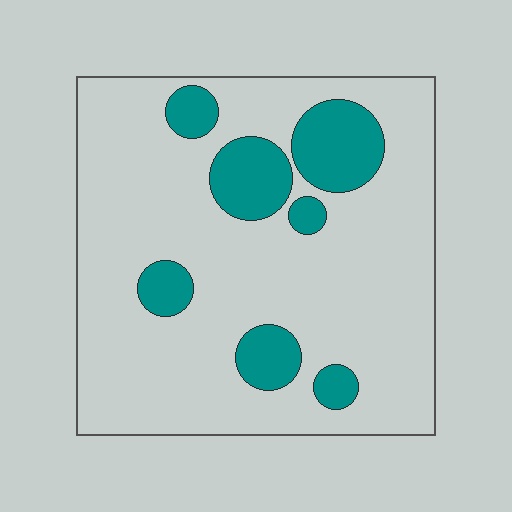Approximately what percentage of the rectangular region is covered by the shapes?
Approximately 20%.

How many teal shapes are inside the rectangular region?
7.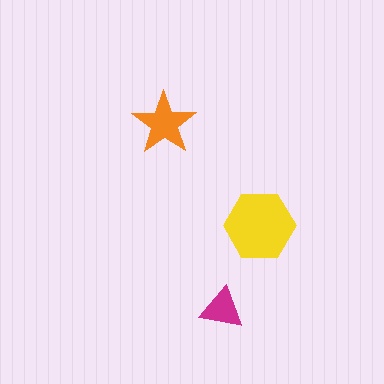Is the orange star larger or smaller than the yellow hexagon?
Smaller.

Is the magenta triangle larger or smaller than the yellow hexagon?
Smaller.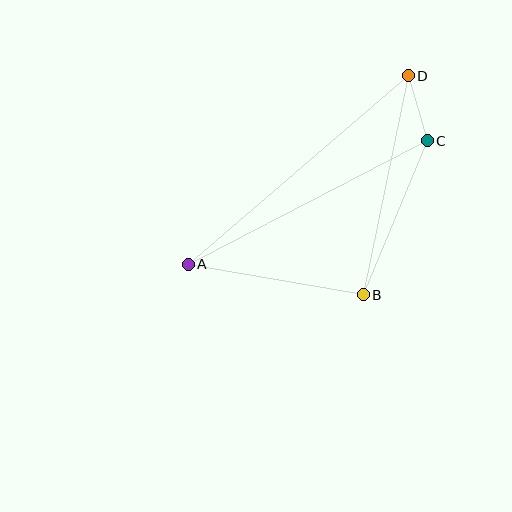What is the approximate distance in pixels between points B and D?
The distance between B and D is approximately 224 pixels.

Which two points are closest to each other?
Points C and D are closest to each other.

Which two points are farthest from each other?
Points A and D are farthest from each other.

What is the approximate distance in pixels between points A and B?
The distance between A and B is approximately 177 pixels.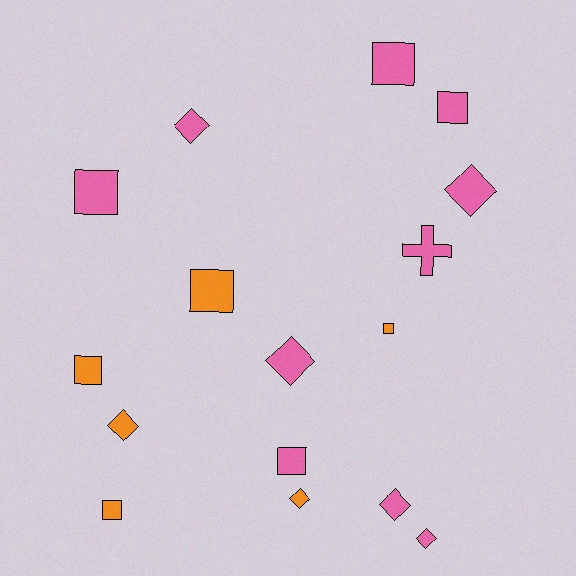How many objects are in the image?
There are 16 objects.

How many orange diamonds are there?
There are 2 orange diamonds.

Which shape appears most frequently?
Square, with 8 objects.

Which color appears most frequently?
Pink, with 10 objects.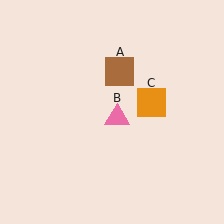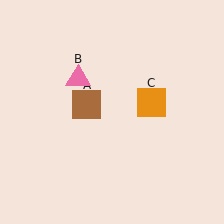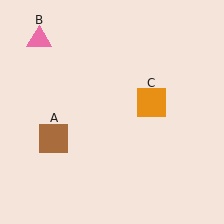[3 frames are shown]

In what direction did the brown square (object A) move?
The brown square (object A) moved down and to the left.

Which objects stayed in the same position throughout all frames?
Orange square (object C) remained stationary.